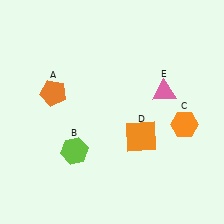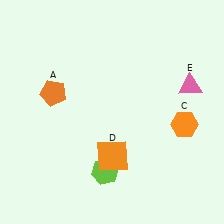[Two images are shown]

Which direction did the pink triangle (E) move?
The pink triangle (E) moved right.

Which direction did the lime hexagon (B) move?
The lime hexagon (B) moved right.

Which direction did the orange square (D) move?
The orange square (D) moved left.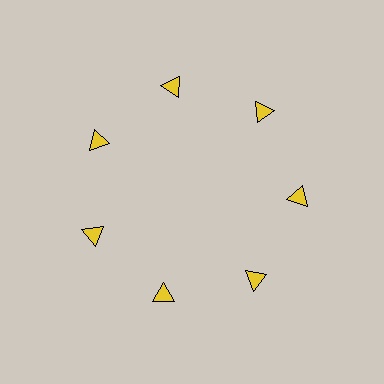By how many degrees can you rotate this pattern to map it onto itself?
The pattern maps onto itself every 51 degrees of rotation.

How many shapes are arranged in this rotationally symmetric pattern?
There are 7 shapes, arranged in 7 groups of 1.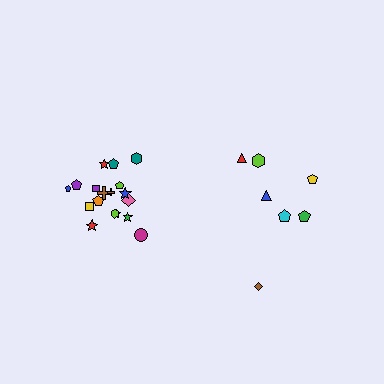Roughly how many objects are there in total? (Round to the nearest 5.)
Roughly 25 objects in total.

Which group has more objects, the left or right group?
The left group.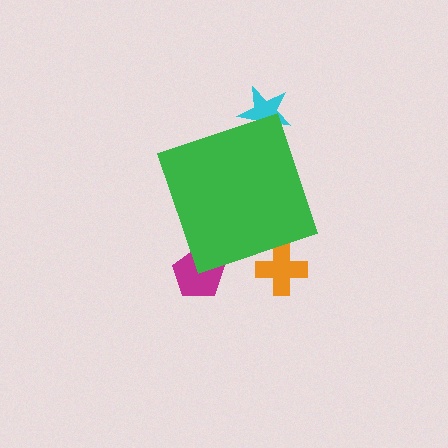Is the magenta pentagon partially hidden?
Yes, the magenta pentagon is partially hidden behind the green diamond.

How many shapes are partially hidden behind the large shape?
3 shapes are partially hidden.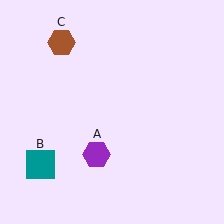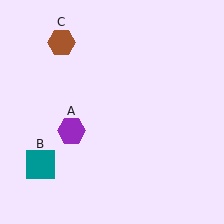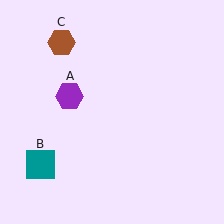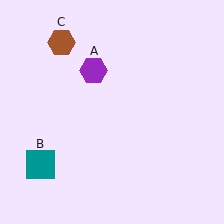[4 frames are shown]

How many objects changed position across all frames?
1 object changed position: purple hexagon (object A).